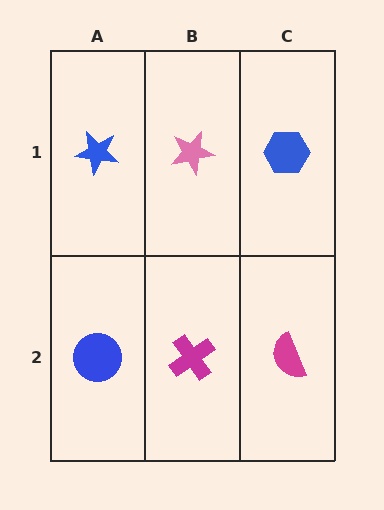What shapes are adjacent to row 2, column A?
A blue star (row 1, column A), a magenta cross (row 2, column B).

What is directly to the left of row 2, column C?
A magenta cross.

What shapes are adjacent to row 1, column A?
A blue circle (row 2, column A), a pink star (row 1, column B).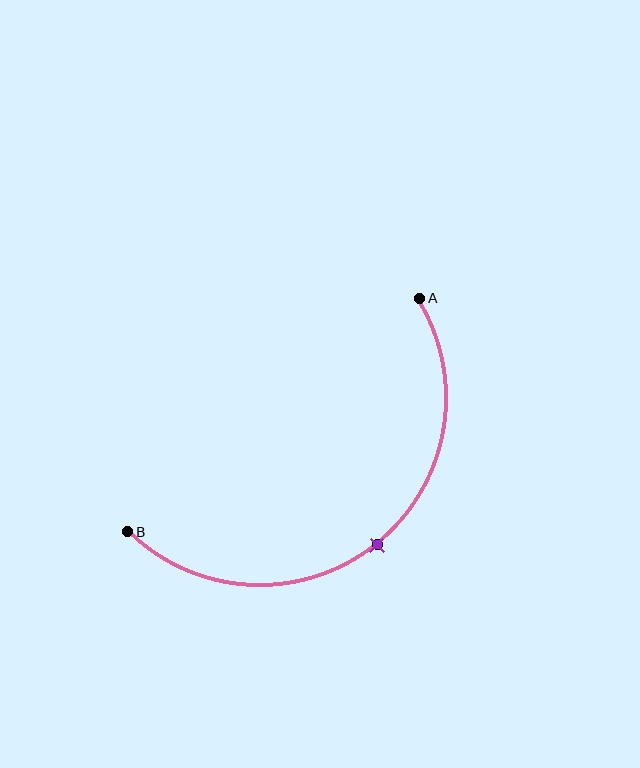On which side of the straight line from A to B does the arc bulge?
The arc bulges below and to the right of the straight line connecting A and B.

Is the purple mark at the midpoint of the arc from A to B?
Yes. The purple mark lies on the arc at equal arc-length from both A and B — it is the arc midpoint.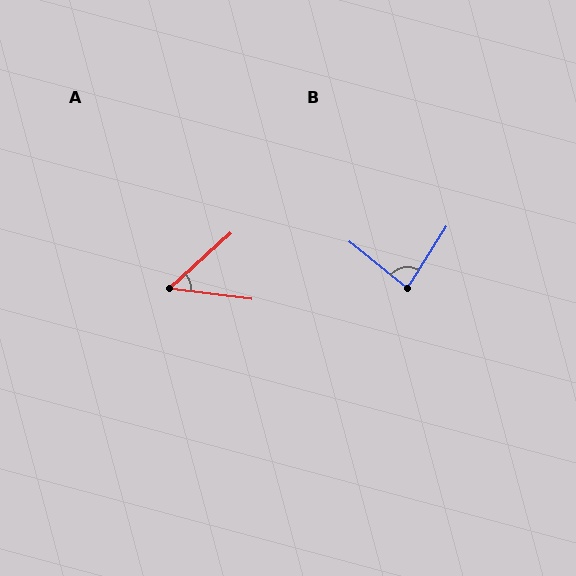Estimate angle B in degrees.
Approximately 84 degrees.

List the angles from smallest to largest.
A (49°), B (84°).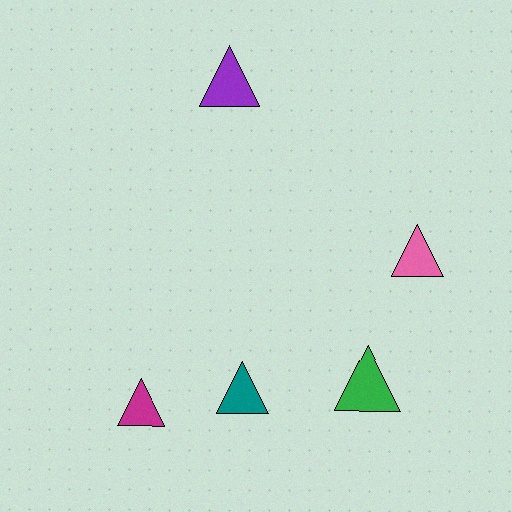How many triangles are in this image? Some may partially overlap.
There are 5 triangles.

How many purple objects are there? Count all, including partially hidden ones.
There is 1 purple object.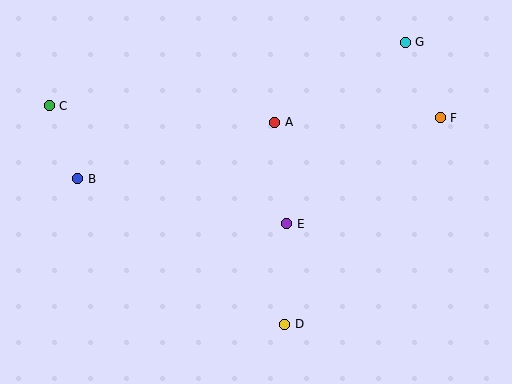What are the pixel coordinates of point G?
Point G is at (405, 42).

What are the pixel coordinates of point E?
Point E is at (287, 224).